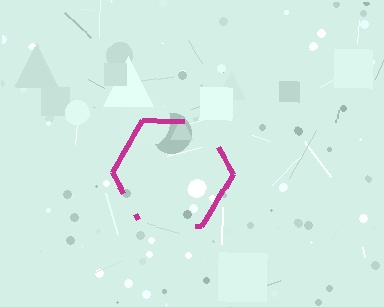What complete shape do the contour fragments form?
The contour fragments form a hexagon.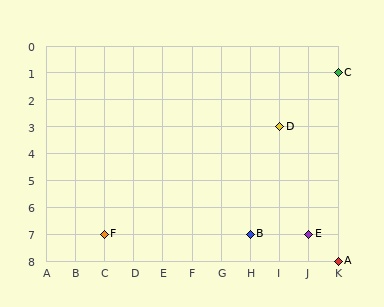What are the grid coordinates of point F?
Point F is at grid coordinates (C, 7).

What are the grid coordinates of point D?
Point D is at grid coordinates (I, 3).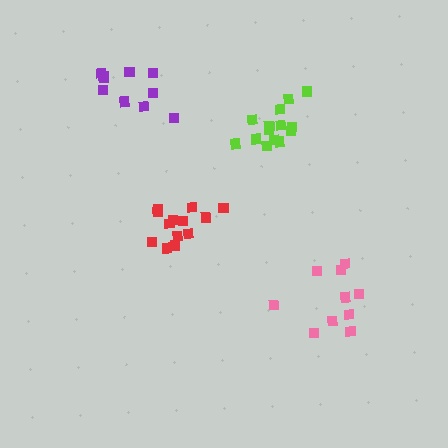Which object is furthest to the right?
The pink cluster is rightmost.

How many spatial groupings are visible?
There are 4 spatial groupings.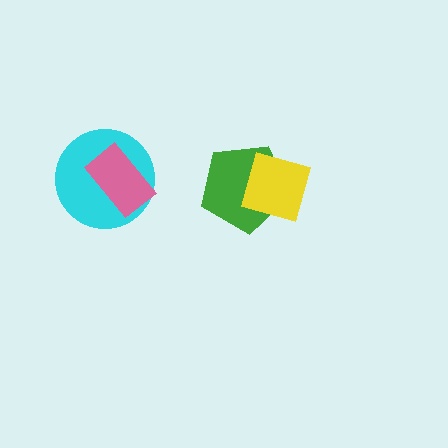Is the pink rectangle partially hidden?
No, no other shape covers it.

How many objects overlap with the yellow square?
1 object overlaps with the yellow square.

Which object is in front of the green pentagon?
The yellow square is in front of the green pentagon.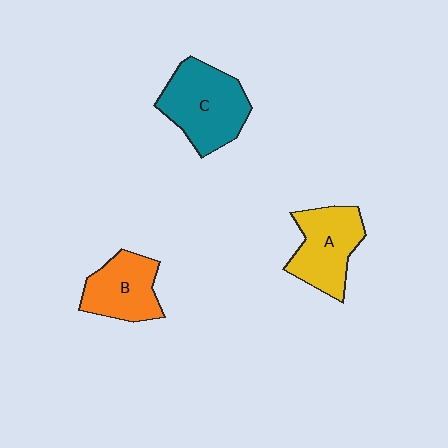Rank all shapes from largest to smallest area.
From largest to smallest: C (teal), A (yellow), B (orange).